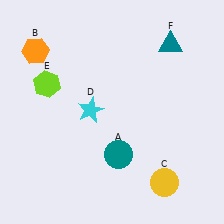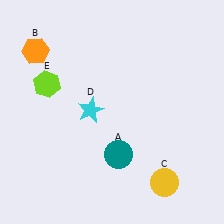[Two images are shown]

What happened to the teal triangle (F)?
The teal triangle (F) was removed in Image 2. It was in the top-right area of Image 1.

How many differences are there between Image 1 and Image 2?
There is 1 difference between the two images.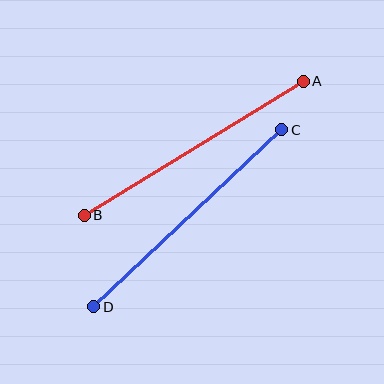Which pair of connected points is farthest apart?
Points C and D are farthest apart.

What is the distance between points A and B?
The distance is approximately 256 pixels.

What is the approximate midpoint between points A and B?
The midpoint is at approximately (194, 148) pixels.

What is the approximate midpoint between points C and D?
The midpoint is at approximately (188, 218) pixels.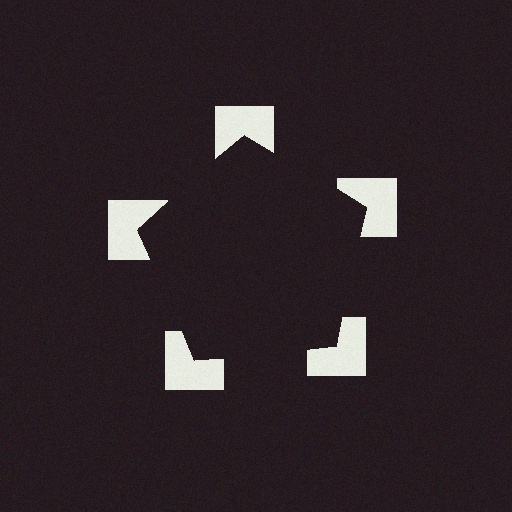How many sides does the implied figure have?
5 sides.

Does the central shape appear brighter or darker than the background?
It typically appears slightly darker than the background, even though no actual brightness change is drawn.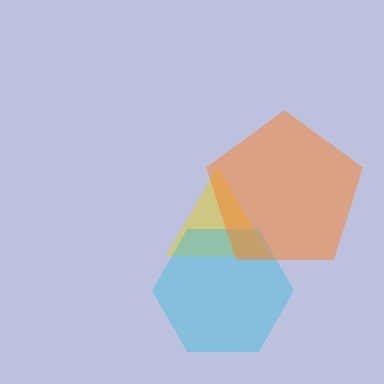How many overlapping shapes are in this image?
There are 3 overlapping shapes in the image.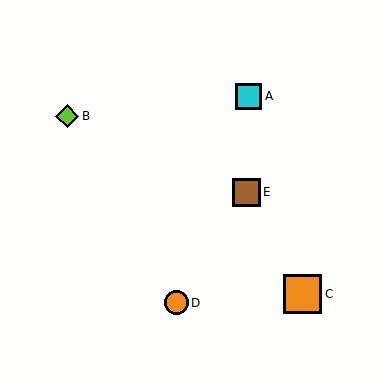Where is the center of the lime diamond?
The center of the lime diamond is at (67, 116).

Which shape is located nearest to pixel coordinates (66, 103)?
The lime diamond (labeled B) at (67, 116) is nearest to that location.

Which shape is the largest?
The orange square (labeled C) is the largest.